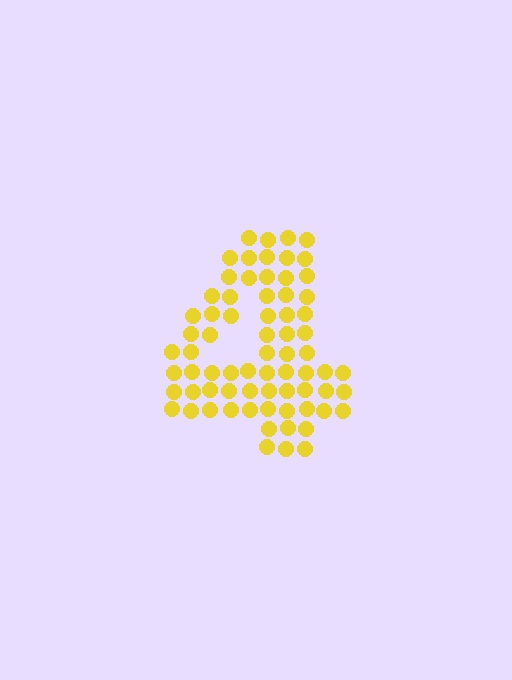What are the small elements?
The small elements are circles.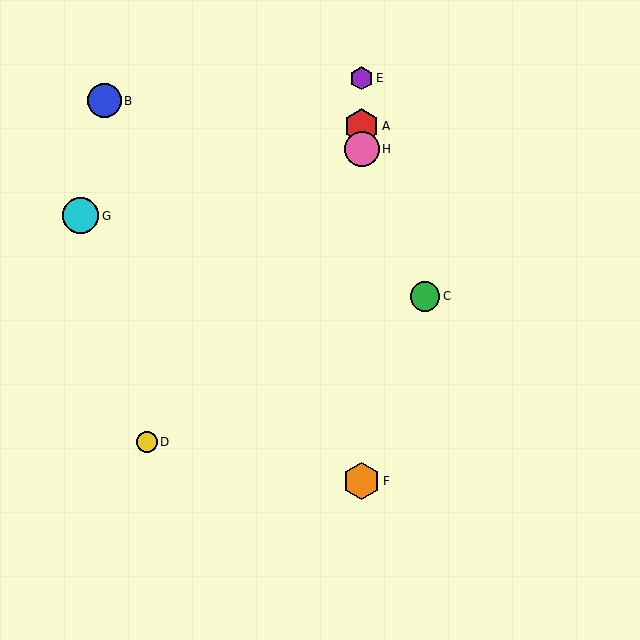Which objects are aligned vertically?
Objects A, E, F, H are aligned vertically.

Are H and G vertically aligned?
No, H is at x≈362 and G is at x≈81.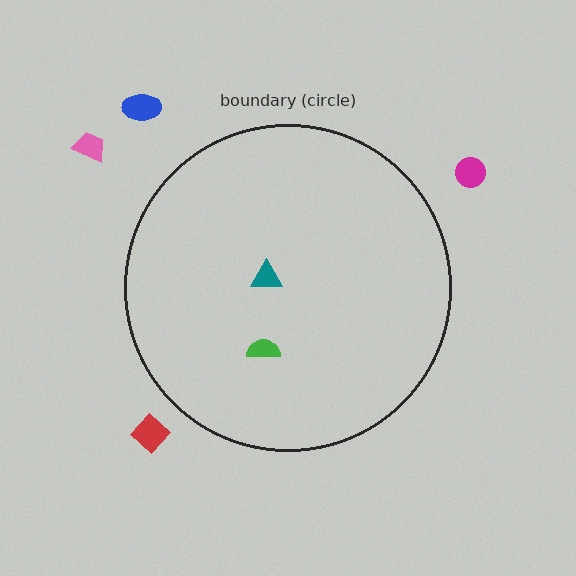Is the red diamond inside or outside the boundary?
Outside.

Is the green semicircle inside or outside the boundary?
Inside.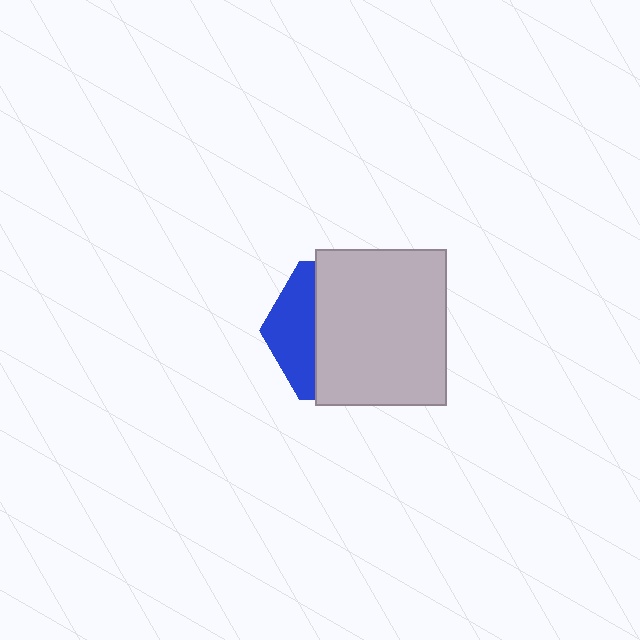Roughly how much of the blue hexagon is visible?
A small part of it is visible (roughly 30%).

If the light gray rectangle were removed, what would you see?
You would see the complete blue hexagon.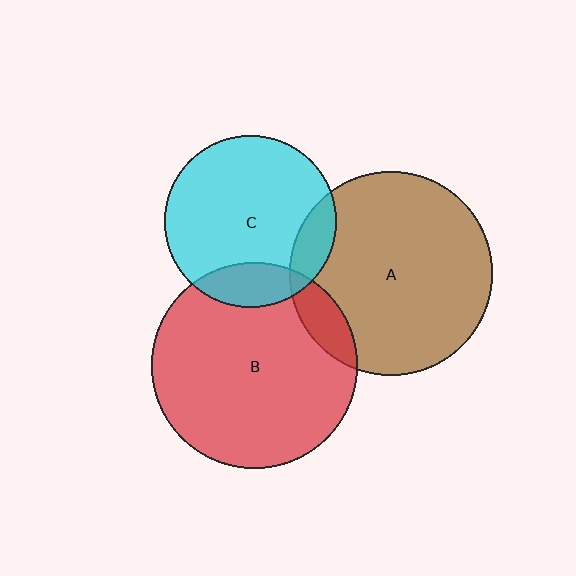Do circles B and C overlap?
Yes.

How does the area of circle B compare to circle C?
Approximately 1.4 times.